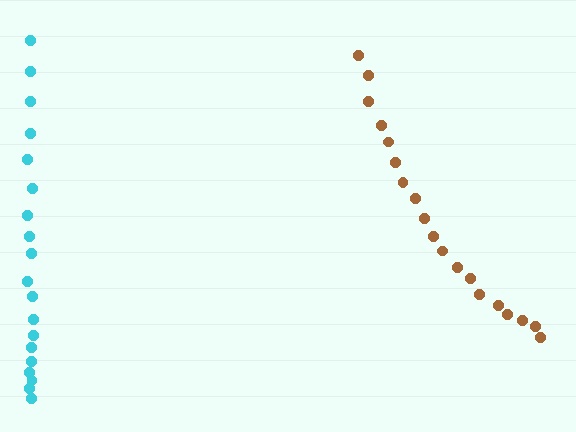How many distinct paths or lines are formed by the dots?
There are 2 distinct paths.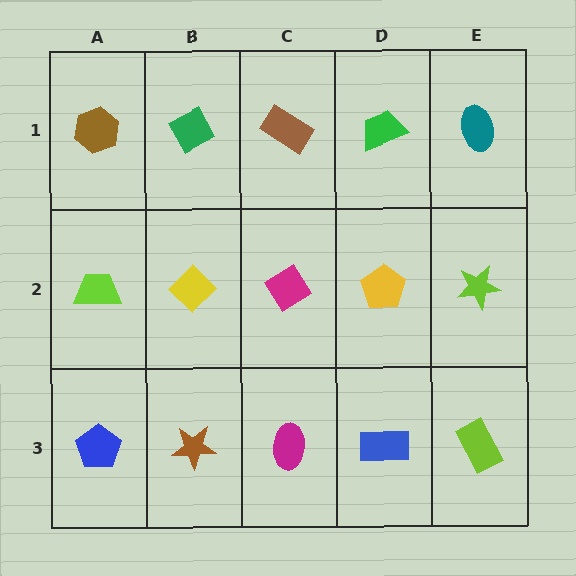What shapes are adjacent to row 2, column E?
A teal ellipse (row 1, column E), a lime rectangle (row 3, column E), a yellow pentagon (row 2, column D).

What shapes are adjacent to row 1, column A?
A lime trapezoid (row 2, column A), a green diamond (row 1, column B).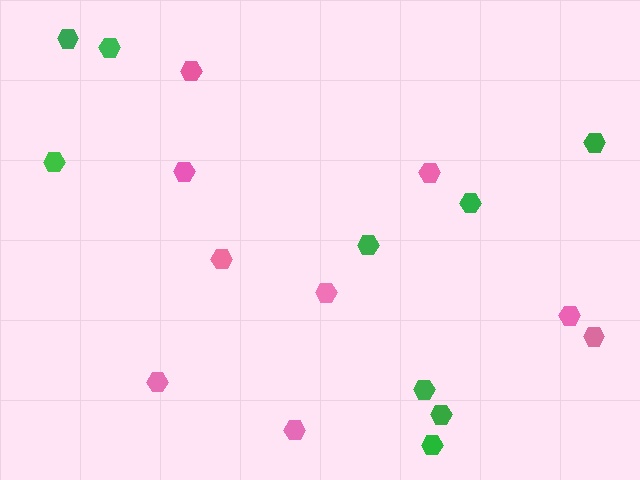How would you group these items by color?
There are 2 groups: one group of green hexagons (9) and one group of pink hexagons (9).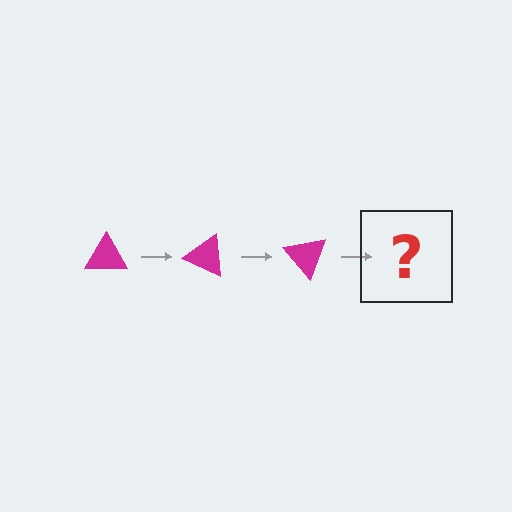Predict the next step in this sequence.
The next step is a magenta triangle rotated 75 degrees.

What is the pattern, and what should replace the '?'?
The pattern is that the triangle rotates 25 degrees each step. The '?' should be a magenta triangle rotated 75 degrees.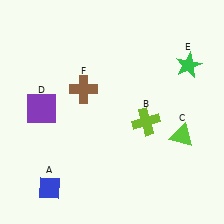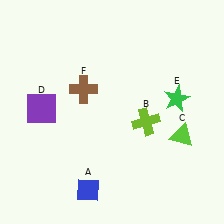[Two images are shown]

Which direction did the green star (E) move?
The green star (E) moved down.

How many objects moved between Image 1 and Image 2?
2 objects moved between the two images.